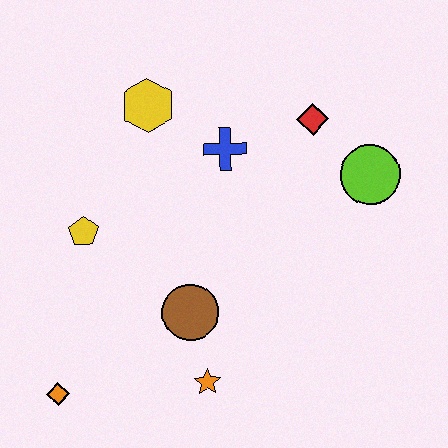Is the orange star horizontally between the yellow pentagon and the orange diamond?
No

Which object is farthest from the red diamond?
The orange diamond is farthest from the red diamond.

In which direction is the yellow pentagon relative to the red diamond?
The yellow pentagon is to the left of the red diamond.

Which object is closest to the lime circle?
The red diamond is closest to the lime circle.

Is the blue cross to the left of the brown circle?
No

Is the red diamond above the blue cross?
Yes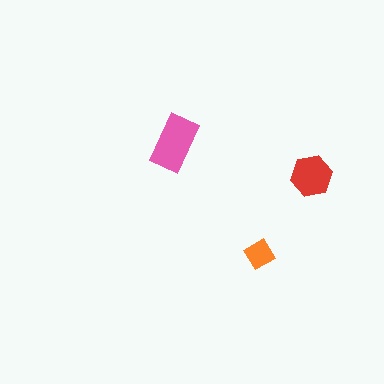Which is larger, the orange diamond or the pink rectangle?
The pink rectangle.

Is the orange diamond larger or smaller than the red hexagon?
Smaller.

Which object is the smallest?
The orange diamond.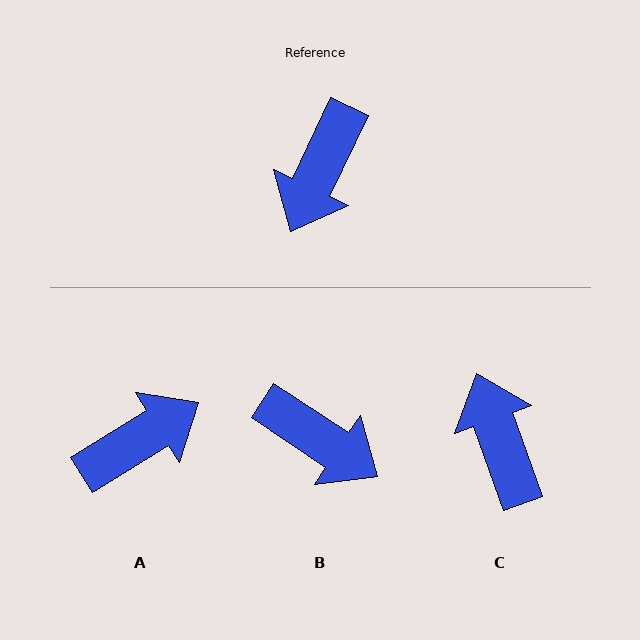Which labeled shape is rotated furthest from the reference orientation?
A, about 147 degrees away.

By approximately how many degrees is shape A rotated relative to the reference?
Approximately 147 degrees counter-clockwise.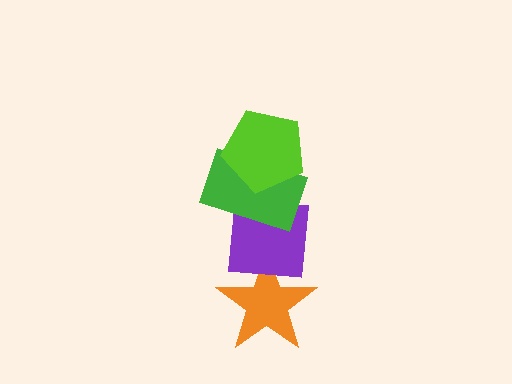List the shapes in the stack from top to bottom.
From top to bottom: the lime pentagon, the green rectangle, the purple square, the orange star.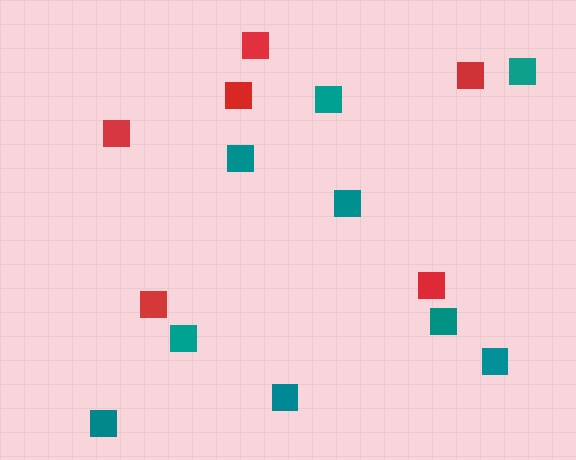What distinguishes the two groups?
There are 2 groups: one group of teal squares (9) and one group of red squares (6).